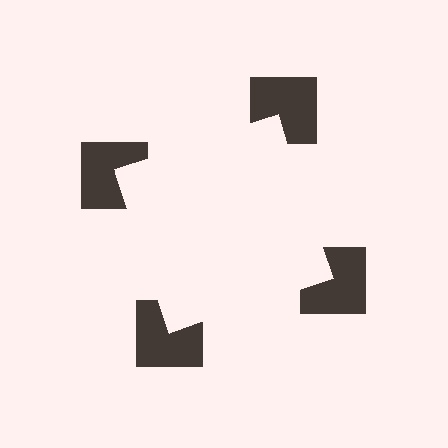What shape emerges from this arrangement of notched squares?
An illusory square — its edges are inferred from the aligned wedge cuts in the notched squares, not physically drawn.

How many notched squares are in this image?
There are 4 — one at each vertex of the illusory square.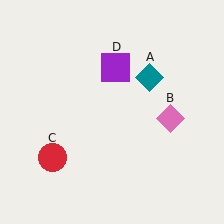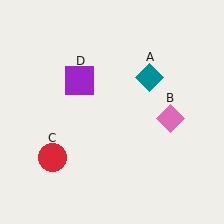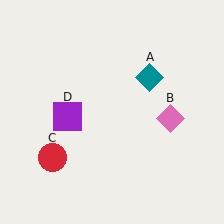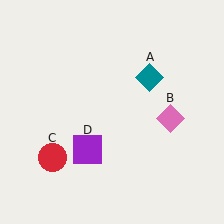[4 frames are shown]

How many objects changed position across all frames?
1 object changed position: purple square (object D).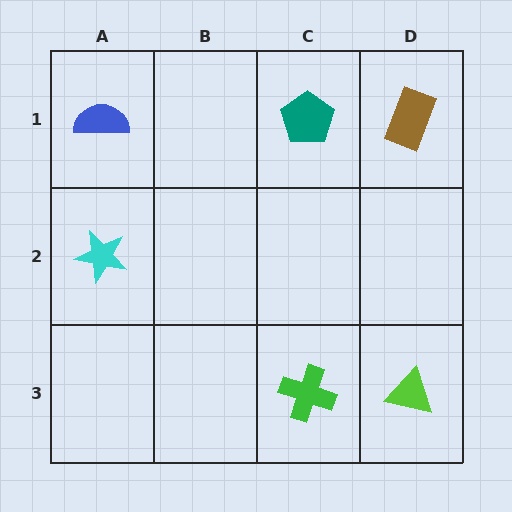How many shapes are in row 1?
3 shapes.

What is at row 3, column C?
A green cross.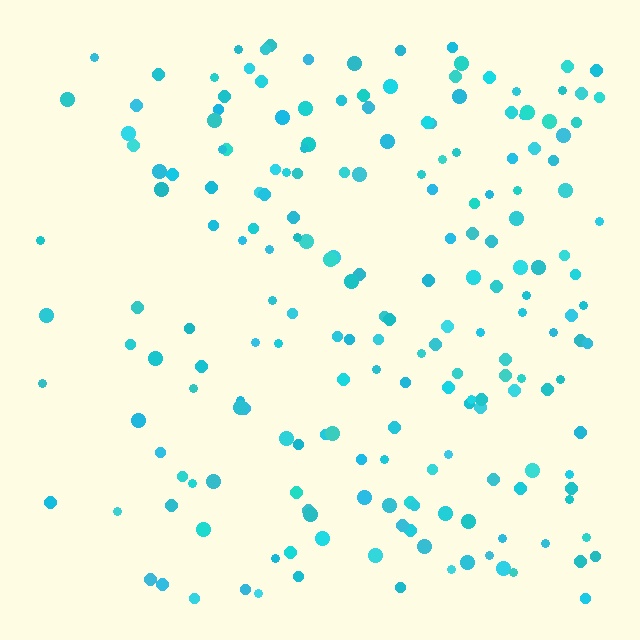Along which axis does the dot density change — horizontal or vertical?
Horizontal.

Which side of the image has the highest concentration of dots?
The right.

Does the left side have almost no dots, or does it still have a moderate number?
Still a moderate number, just noticeably fewer than the right.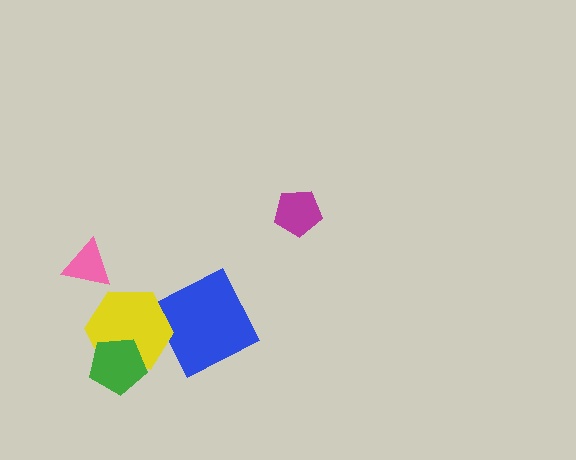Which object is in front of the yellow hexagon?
The green pentagon is in front of the yellow hexagon.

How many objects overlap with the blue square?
1 object overlaps with the blue square.